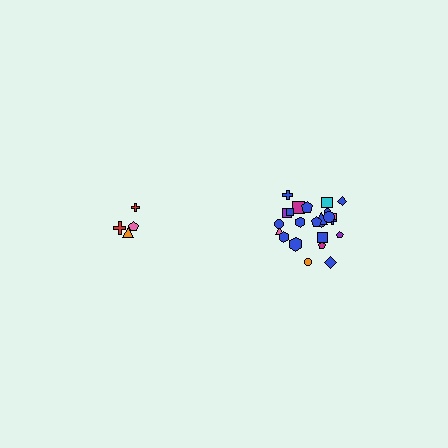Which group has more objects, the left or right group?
The right group.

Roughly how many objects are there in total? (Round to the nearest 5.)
Roughly 30 objects in total.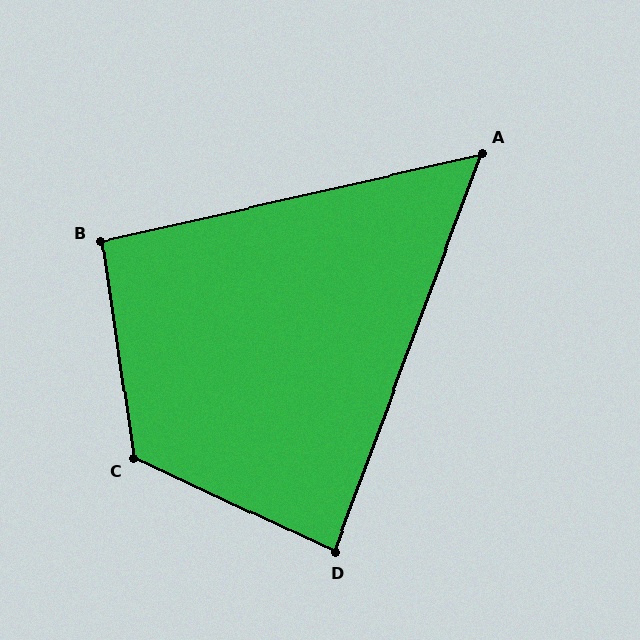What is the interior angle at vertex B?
Approximately 95 degrees (approximately right).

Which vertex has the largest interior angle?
C, at approximately 123 degrees.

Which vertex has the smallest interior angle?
A, at approximately 57 degrees.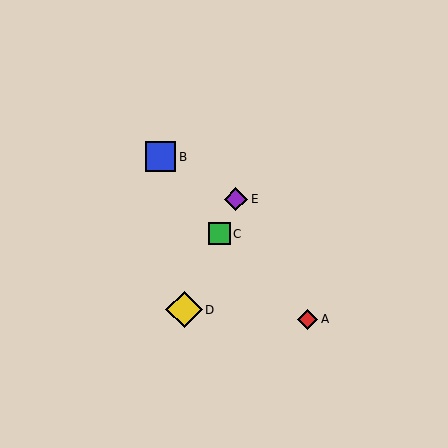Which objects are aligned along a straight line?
Objects C, D, E are aligned along a straight line.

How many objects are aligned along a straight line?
3 objects (C, D, E) are aligned along a straight line.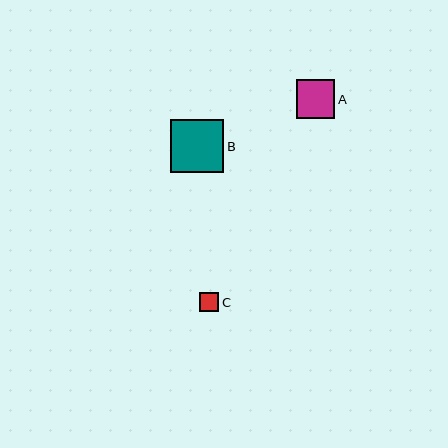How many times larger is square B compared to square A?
Square B is approximately 1.4 times the size of square A.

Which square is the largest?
Square B is the largest with a size of approximately 53 pixels.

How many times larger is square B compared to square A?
Square B is approximately 1.4 times the size of square A.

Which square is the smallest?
Square C is the smallest with a size of approximately 19 pixels.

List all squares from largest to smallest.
From largest to smallest: B, A, C.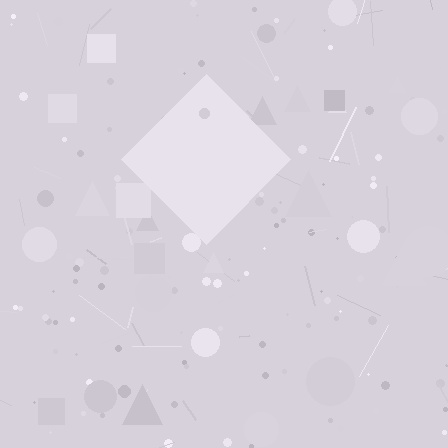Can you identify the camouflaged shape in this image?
The camouflaged shape is a diamond.